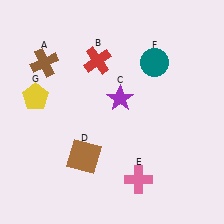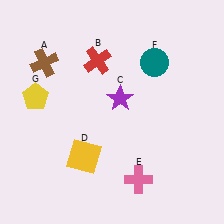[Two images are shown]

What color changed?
The square (D) changed from brown in Image 1 to yellow in Image 2.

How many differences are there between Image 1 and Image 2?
There is 1 difference between the two images.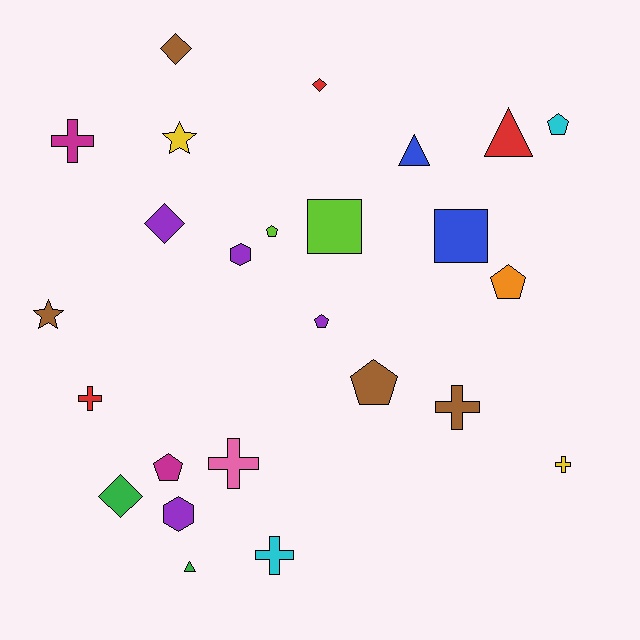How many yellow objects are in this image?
There are 2 yellow objects.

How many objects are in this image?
There are 25 objects.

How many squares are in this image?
There are 2 squares.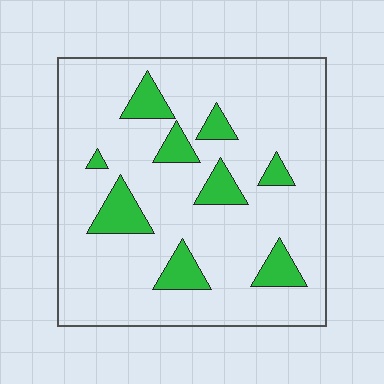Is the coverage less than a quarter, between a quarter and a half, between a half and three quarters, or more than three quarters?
Less than a quarter.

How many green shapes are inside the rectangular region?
9.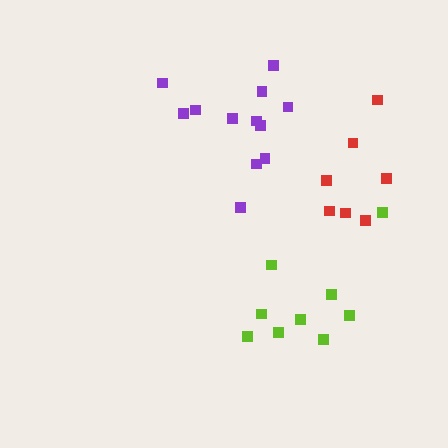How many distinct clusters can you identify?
There are 3 distinct clusters.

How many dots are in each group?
Group 1: 9 dots, Group 2: 7 dots, Group 3: 12 dots (28 total).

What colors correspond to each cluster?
The clusters are colored: lime, red, purple.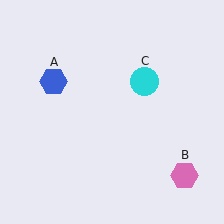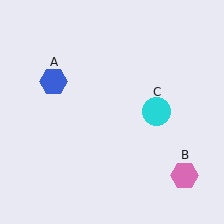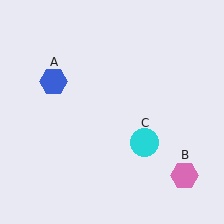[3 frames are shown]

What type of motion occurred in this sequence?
The cyan circle (object C) rotated clockwise around the center of the scene.